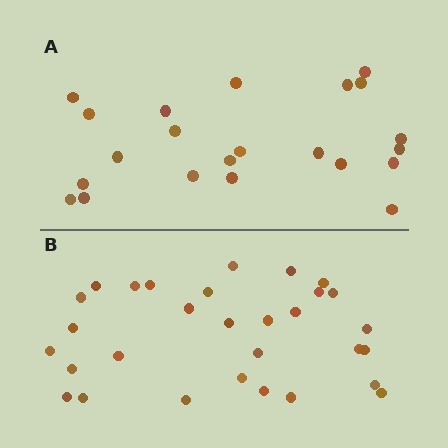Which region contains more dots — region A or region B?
Region B (the bottom region) has more dots.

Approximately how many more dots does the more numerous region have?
Region B has roughly 8 or so more dots than region A.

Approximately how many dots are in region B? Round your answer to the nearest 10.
About 30 dots.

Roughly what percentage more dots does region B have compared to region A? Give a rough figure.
About 35% more.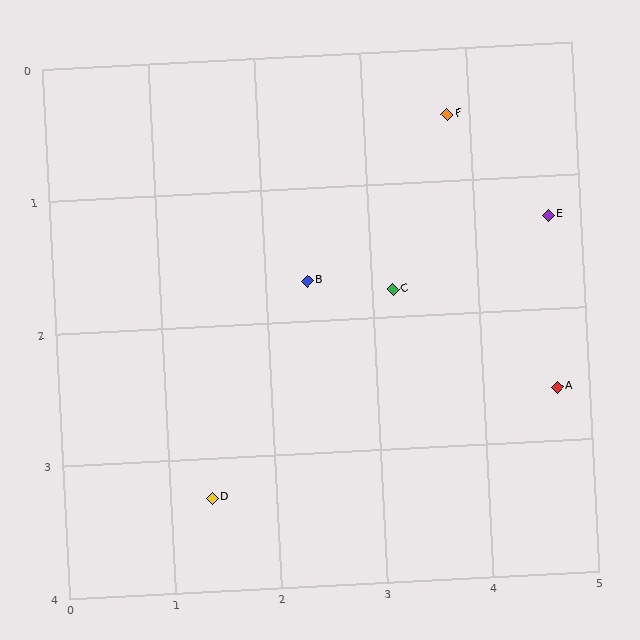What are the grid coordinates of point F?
Point F is at approximately (3.8, 0.5).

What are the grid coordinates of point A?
Point A is at approximately (4.7, 2.6).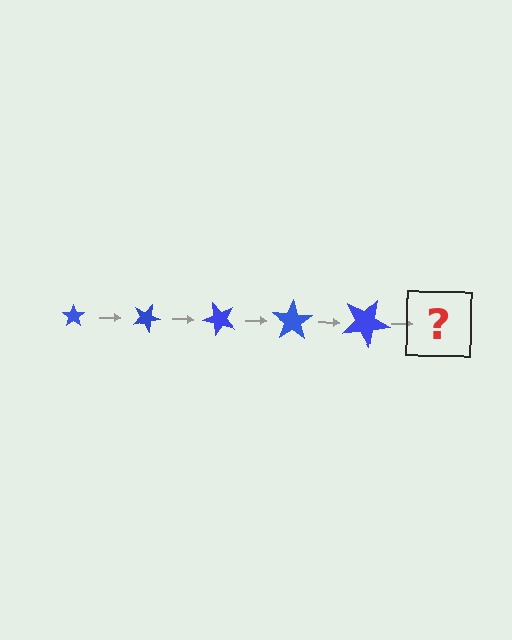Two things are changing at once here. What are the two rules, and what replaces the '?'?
The two rules are that the star grows larger each step and it rotates 25 degrees each step. The '?' should be a star, larger than the previous one and rotated 125 degrees from the start.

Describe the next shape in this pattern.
It should be a star, larger than the previous one and rotated 125 degrees from the start.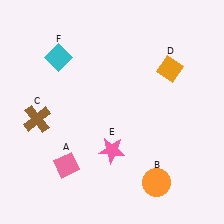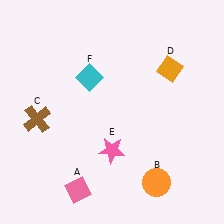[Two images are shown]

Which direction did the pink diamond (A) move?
The pink diamond (A) moved down.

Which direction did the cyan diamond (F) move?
The cyan diamond (F) moved right.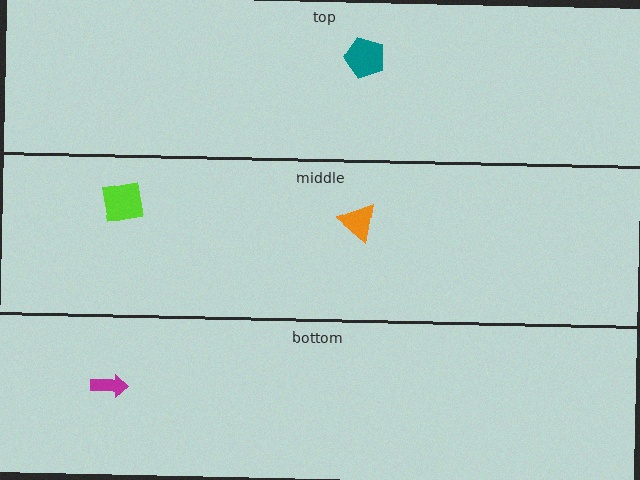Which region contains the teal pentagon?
The top region.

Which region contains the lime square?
The middle region.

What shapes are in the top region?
The teal pentagon.